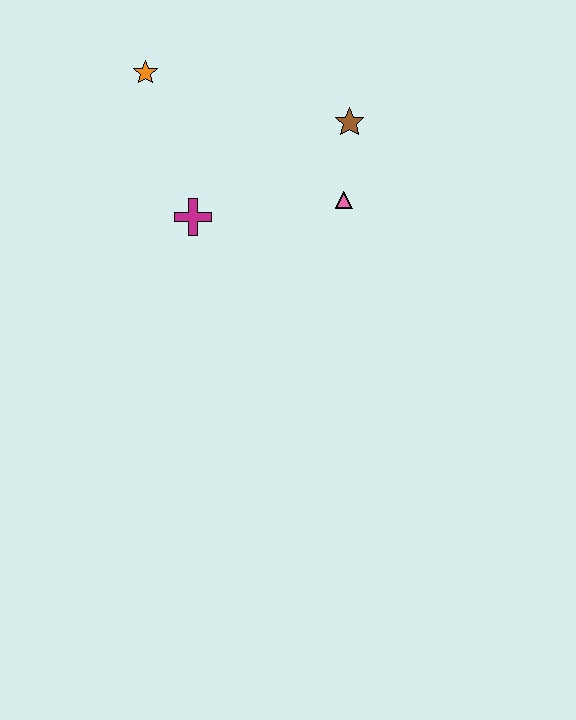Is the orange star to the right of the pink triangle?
No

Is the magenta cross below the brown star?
Yes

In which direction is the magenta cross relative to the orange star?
The magenta cross is below the orange star.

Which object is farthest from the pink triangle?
The orange star is farthest from the pink triangle.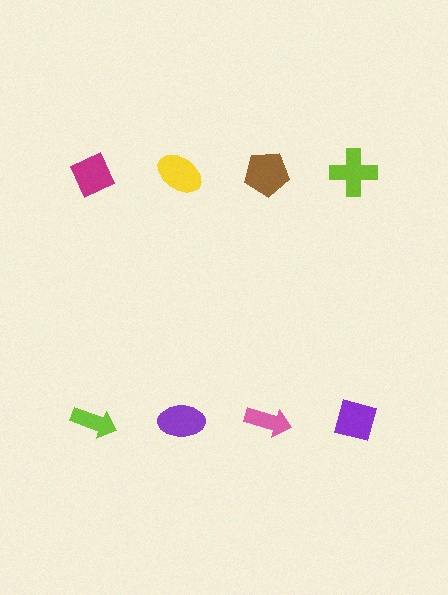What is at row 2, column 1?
A lime arrow.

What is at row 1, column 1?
A magenta diamond.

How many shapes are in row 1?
4 shapes.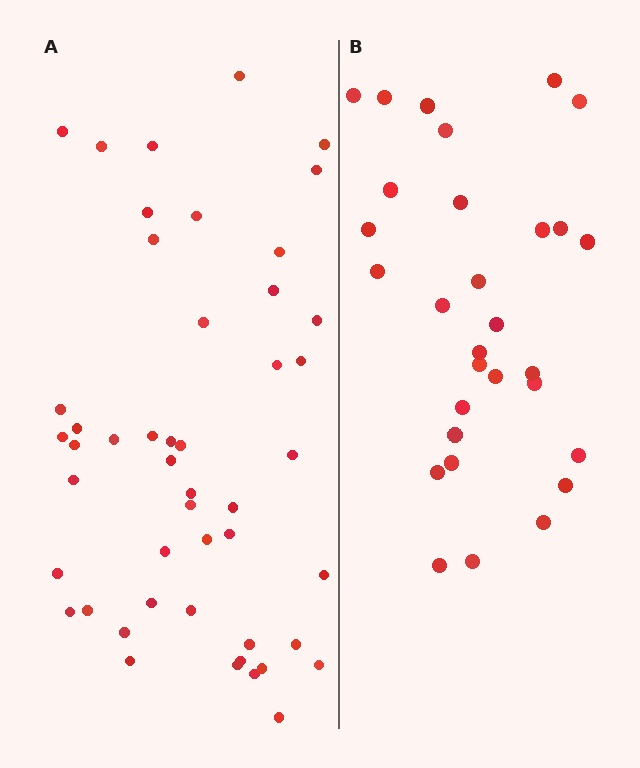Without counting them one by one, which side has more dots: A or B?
Region A (the left region) has more dots.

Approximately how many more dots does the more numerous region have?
Region A has approximately 20 more dots than region B.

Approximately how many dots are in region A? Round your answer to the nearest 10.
About 50 dots. (The exact count is 48, which rounds to 50.)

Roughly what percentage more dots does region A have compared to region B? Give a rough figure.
About 60% more.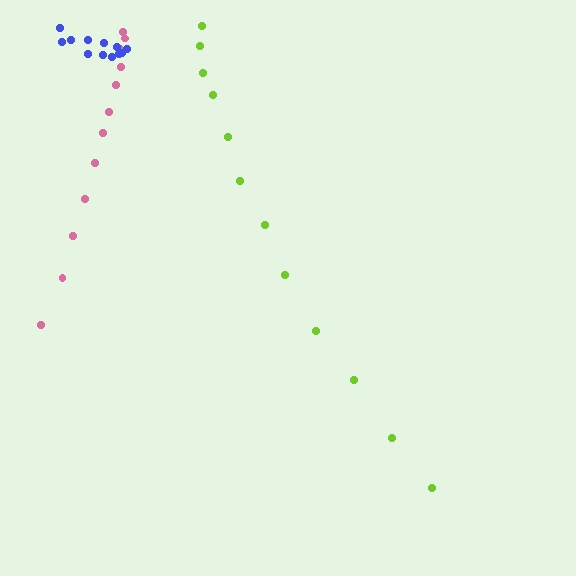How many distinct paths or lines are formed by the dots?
There are 3 distinct paths.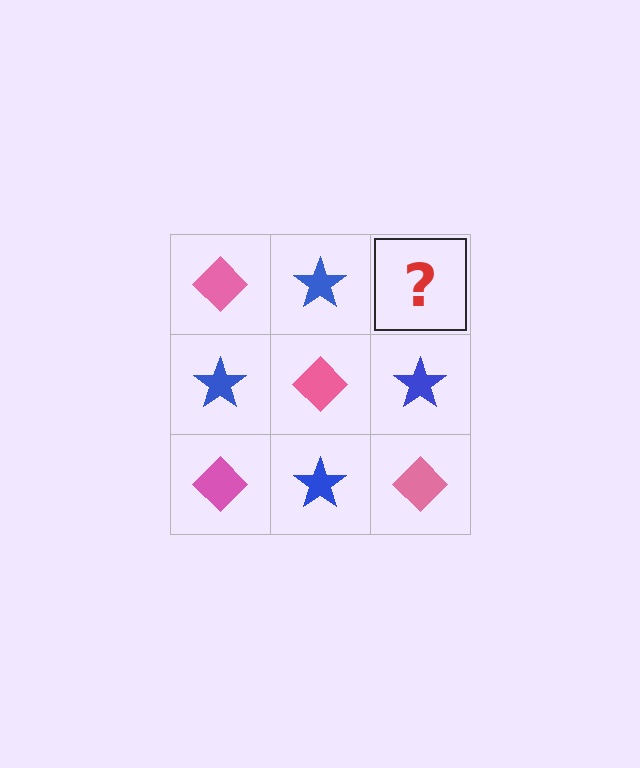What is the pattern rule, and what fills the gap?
The rule is that it alternates pink diamond and blue star in a checkerboard pattern. The gap should be filled with a pink diamond.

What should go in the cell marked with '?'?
The missing cell should contain a pink diamond.